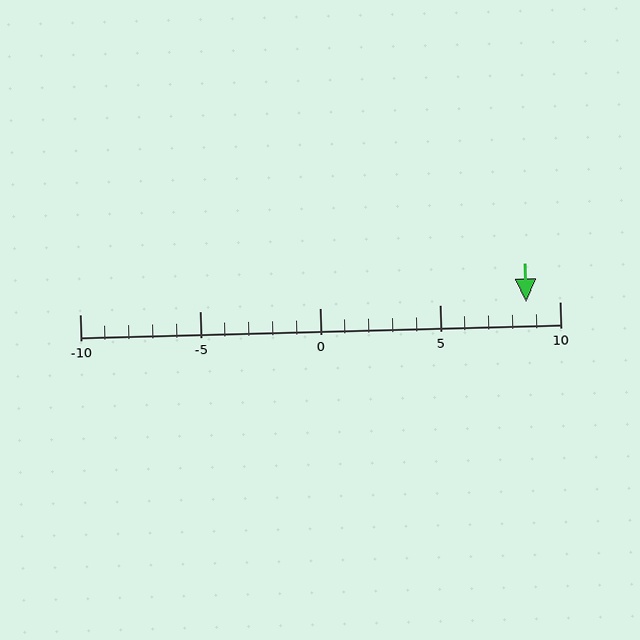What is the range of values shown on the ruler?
The ruler shows values from -10 to 10.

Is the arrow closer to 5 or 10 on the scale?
The arrow is closer to 10.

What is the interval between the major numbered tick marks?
The major tick marks are spaced 5 units apart.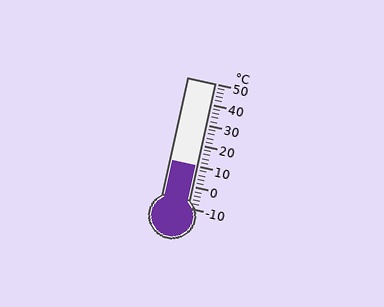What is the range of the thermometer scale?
The thermometer scale ranges from -10°C to 50°C.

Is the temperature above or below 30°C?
The temperature is below 30°C.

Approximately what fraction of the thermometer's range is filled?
The thermometer is filled to approximately 35% of its range.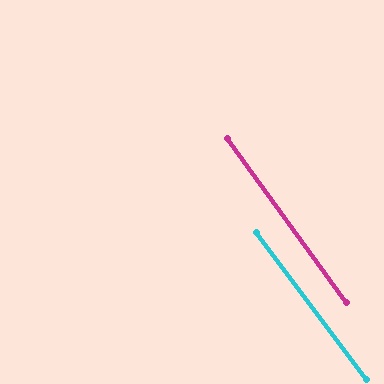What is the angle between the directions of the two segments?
Approximately 1 degree.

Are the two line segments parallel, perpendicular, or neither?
Parallel — their directions differ by only 0.6°.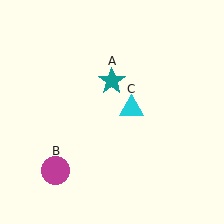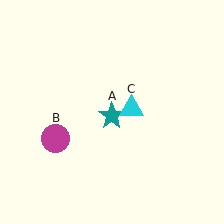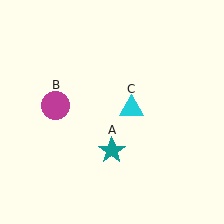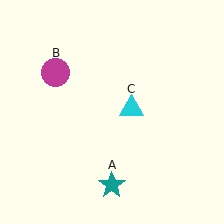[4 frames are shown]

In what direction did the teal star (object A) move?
The teal star (object A) moved down.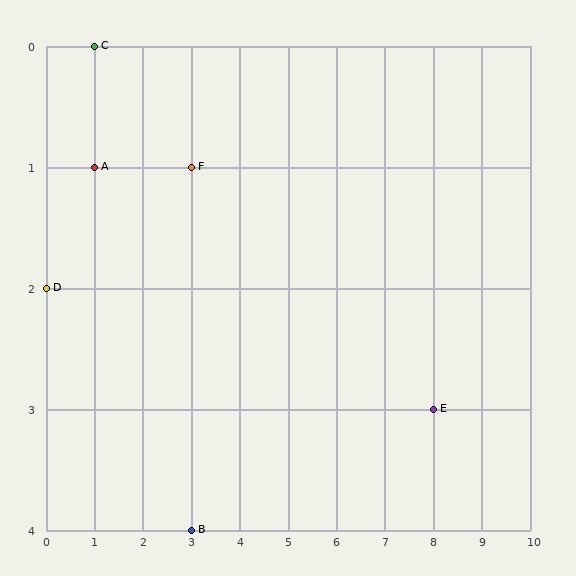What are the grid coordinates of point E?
Point E is at grid coordinates (8, 3).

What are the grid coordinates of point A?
Point A is at grid coordinates (1, 1).